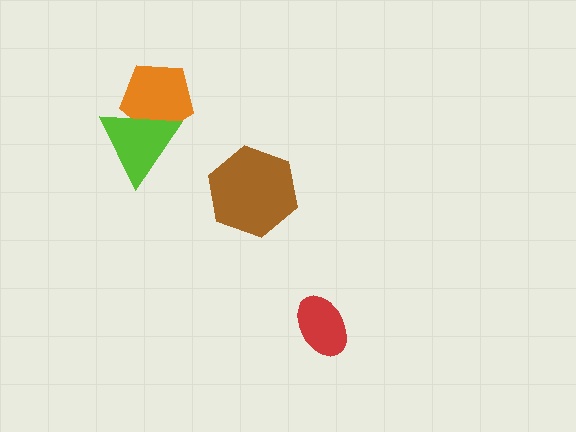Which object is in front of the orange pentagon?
The lime triangle is in front of the orange pentagon.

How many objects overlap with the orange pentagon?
1 object overlaps with the orange pentagon.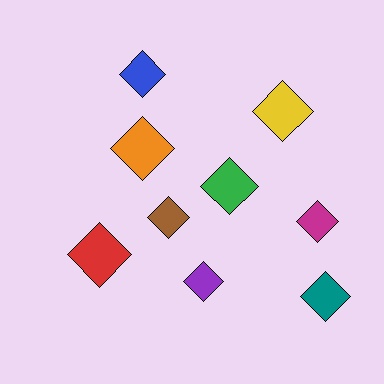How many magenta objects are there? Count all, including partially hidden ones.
There is 1 magenta object.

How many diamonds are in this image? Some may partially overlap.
There are 9 diamonds.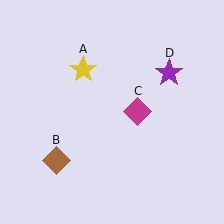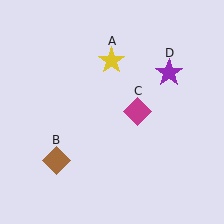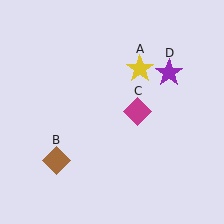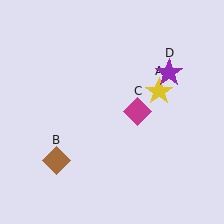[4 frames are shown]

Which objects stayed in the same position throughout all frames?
Brown diamond (object B) and magenta diamond (object C) and purple star (object D) remained stationary.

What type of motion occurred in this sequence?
The yellow star (object A) rotated clockwise around the center of the scene.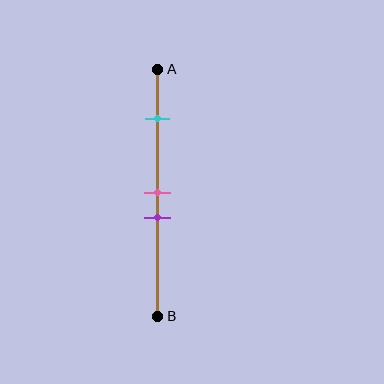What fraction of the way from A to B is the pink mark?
The pink mark is approximately 50% (0.5) of the way from A to B.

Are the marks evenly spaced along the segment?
No, the marks are not evenly spaced.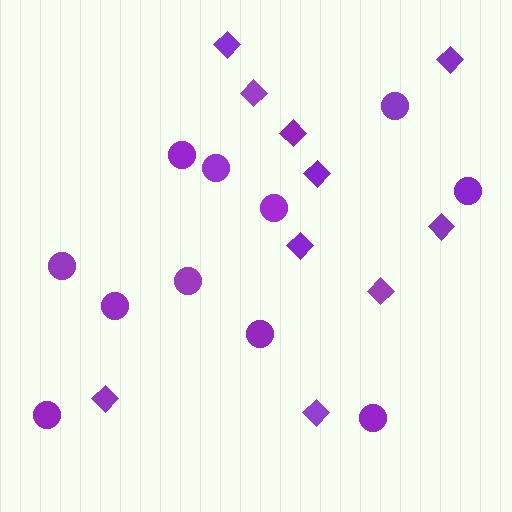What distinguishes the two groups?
There are 2 groups: one group of diamonds (10) and one group of circles (11).